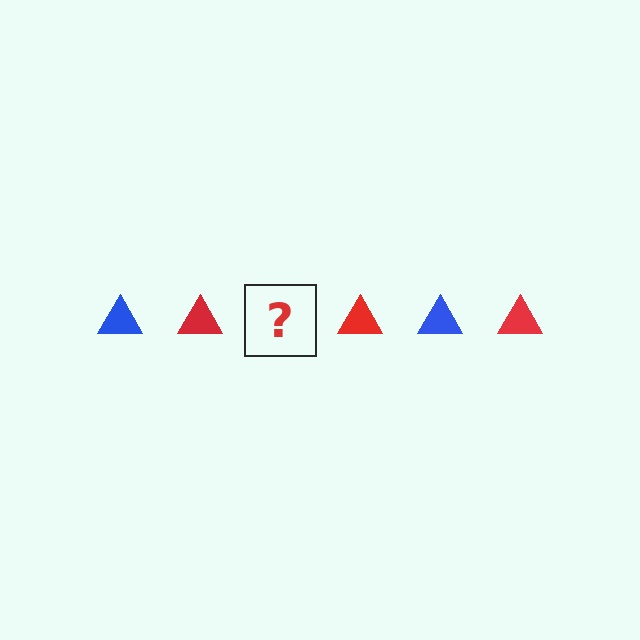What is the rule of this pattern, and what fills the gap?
The rule is that the pattern cycles through blue, red triangles. The gap should be filled with a blue triangle.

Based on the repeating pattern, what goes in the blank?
The blank should be a blue triangle.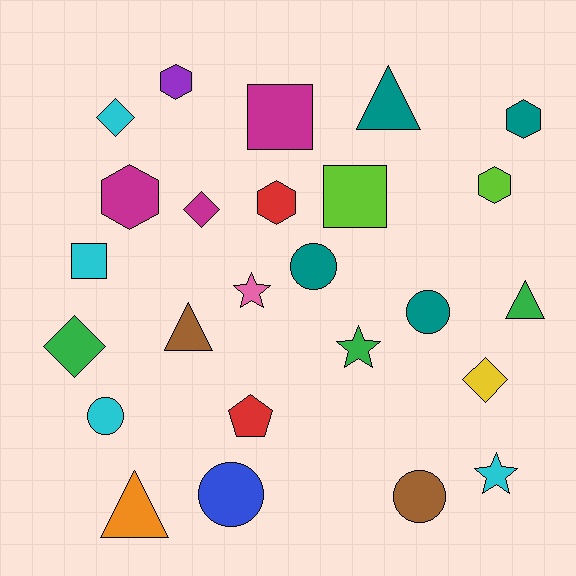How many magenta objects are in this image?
There are 3 magenta objects.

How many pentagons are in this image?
There is 1 pentagon.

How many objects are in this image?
There are 25 objects.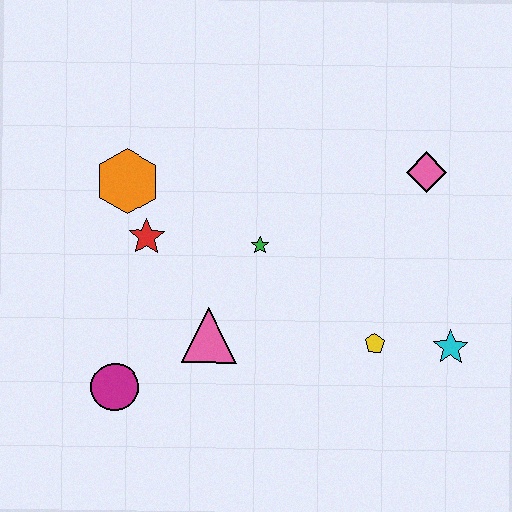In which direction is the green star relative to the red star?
The green star is to the right of the red star.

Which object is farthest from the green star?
The cyan star is farthest from the green star.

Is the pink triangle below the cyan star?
No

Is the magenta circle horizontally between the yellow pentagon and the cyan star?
No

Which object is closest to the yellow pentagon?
The cyan star is closest to the yellow pentagon.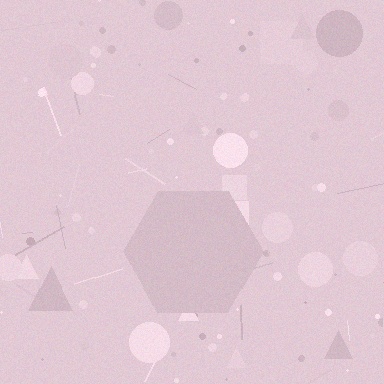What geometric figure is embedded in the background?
A hexagon is embedded in the background.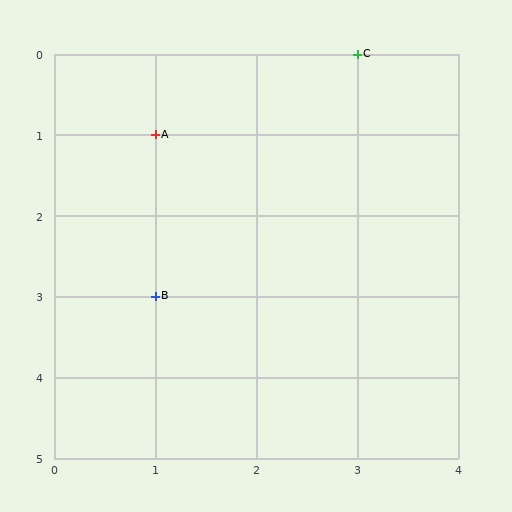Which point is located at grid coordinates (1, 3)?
Point B is at (1, 3).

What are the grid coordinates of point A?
Point A is at grid coordinates (1, 1).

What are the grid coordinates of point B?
Point B is at grid coordinates (1, 3).